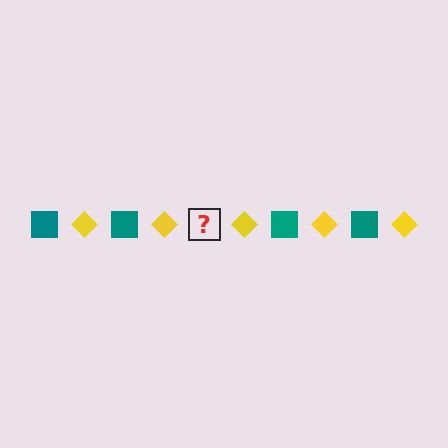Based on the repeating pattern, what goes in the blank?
The blank should be a teal square.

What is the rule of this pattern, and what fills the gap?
The rule is that the pattern alternates between teal square and yellow diamond. The gap should be filled with a teal square.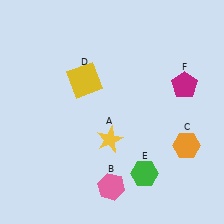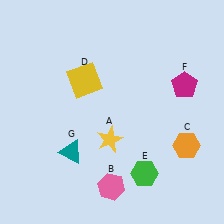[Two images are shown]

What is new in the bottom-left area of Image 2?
A teal triangle (G) was added in the bottom-left area of Image 2.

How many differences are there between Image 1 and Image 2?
There is 1 difference between the two images.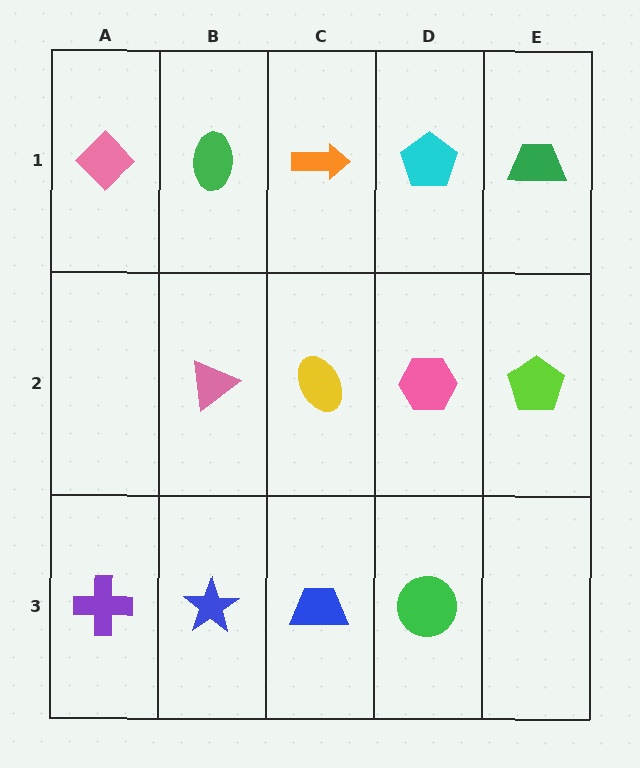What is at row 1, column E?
A green trapezoid.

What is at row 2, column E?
A lime pentagon.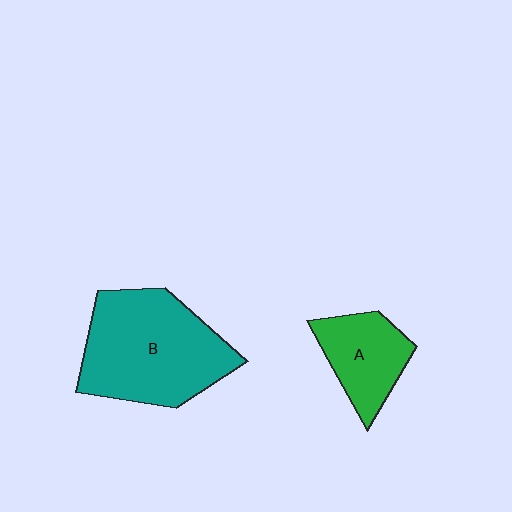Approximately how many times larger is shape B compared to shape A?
Approximately 2.0 times.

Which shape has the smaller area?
Shape A (green).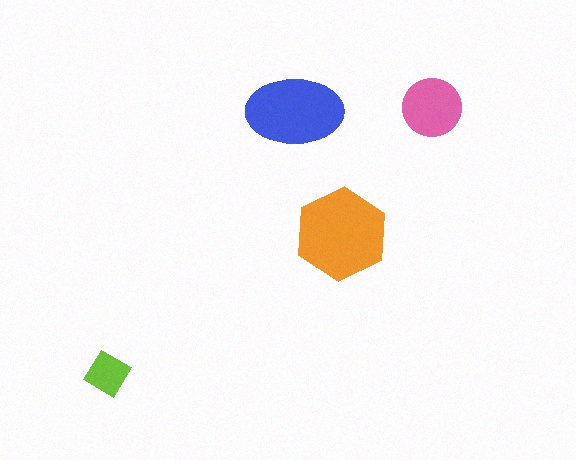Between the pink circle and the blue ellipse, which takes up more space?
The blue ellipse.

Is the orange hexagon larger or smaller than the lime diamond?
Larger.